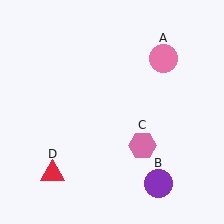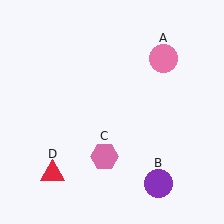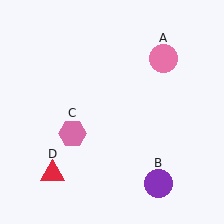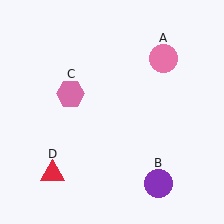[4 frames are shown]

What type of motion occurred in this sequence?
The pink hexagon (object C) rotated clockwise around the center of the scene.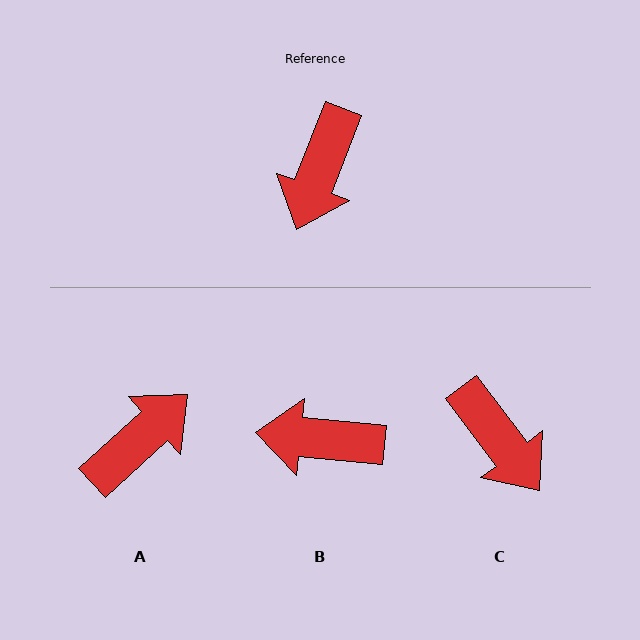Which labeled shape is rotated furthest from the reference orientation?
A, about 154 degrees away.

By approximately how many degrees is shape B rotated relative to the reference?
Approximately 74 degrees clockwise.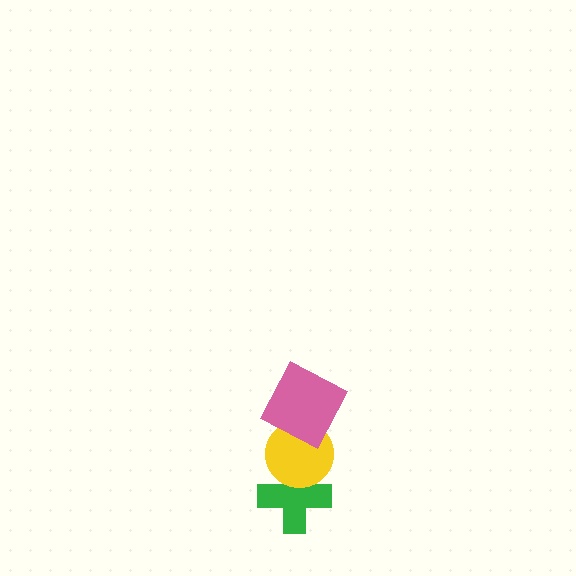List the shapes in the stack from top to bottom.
From top to bottom: the pink square, the yellow circle, the green cross.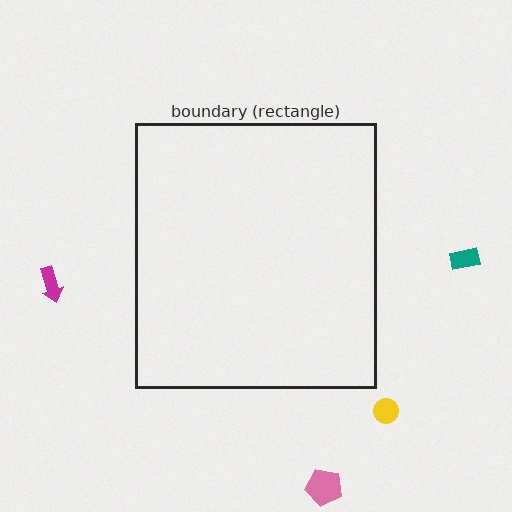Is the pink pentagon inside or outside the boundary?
Outside.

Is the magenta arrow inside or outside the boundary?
Outside.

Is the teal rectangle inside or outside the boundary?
Outside.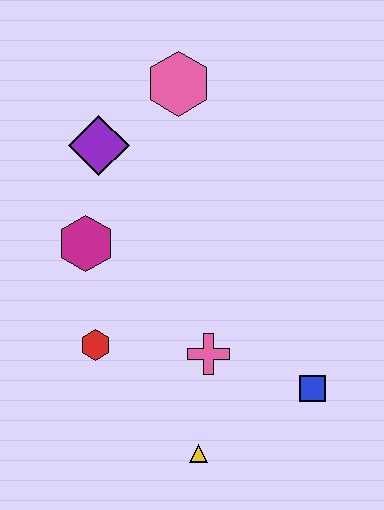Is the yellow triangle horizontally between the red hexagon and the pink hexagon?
No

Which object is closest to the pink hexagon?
The purple diamond is closest to the pink hexagon.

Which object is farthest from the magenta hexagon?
The blue square is farthest from the magenta hexagon.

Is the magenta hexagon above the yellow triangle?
Yes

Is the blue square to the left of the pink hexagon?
No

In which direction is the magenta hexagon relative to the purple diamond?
The magenta hexagon is below the purple diamond.